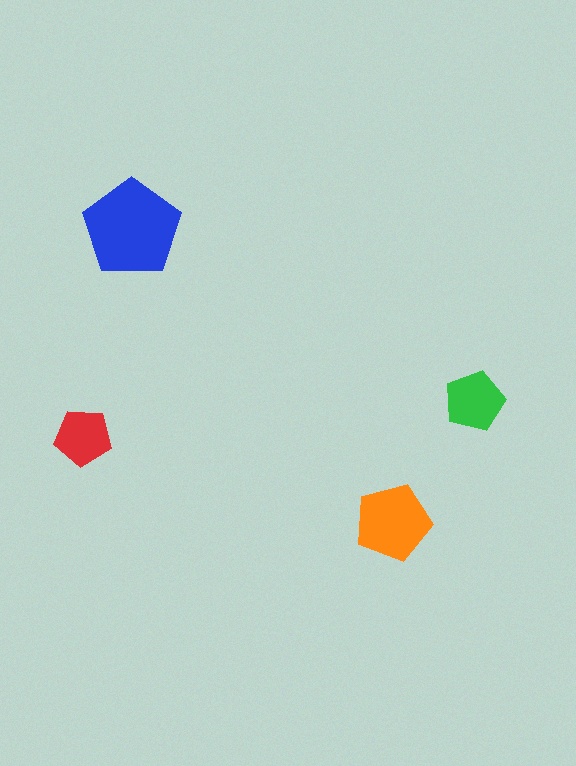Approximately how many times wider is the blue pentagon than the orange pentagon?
About 1.5 times wider.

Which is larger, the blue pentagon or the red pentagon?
The blue one.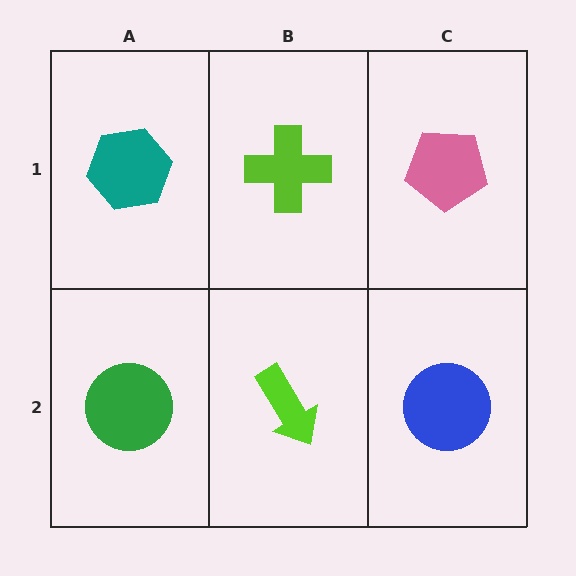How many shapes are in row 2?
3 shapes.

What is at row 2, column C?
A blue circle.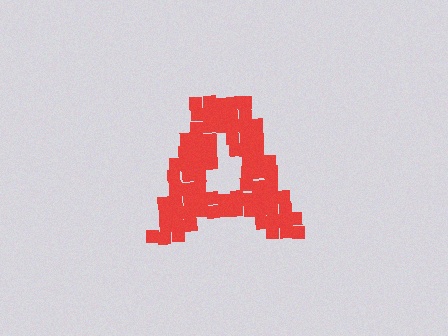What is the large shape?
The large shape is the letter A.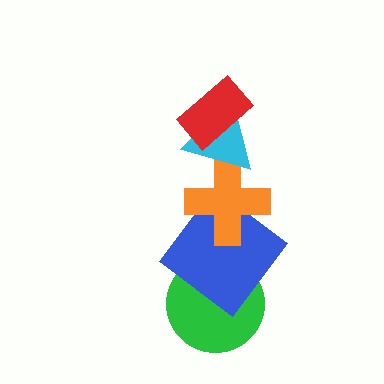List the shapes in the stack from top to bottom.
From top to bottom: the red rectangle, the cyan triangle, the orange cross, the blue diamond, the green circle.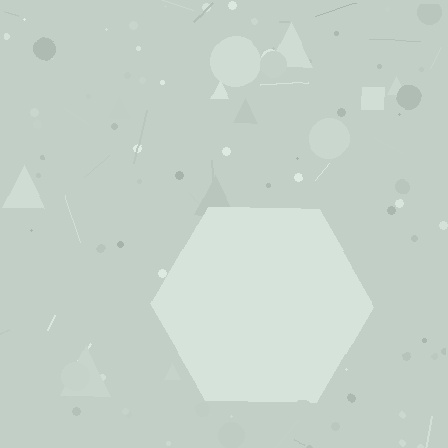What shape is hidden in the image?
A hexagon is hidden in the image.